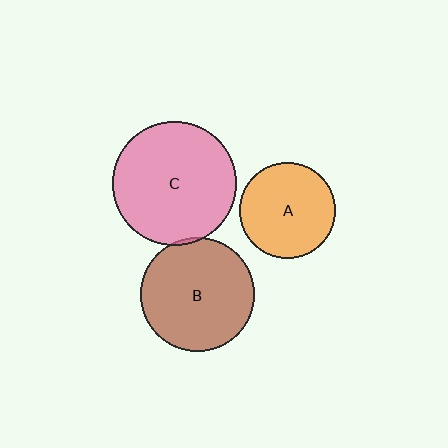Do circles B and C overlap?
Yes.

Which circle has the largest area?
Circle C (pink).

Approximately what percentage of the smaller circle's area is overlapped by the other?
Approximately 5%.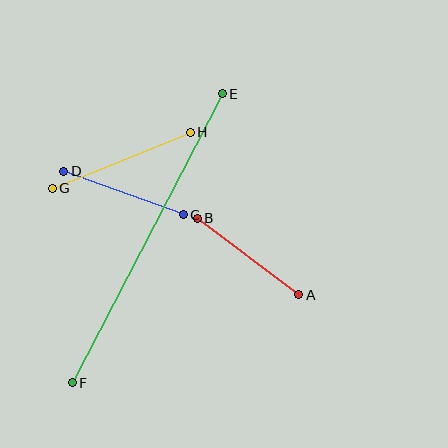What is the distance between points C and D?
The distance is approximately 127 pixels.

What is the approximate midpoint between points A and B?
The midpoint is at approximately (248, 257) pixels.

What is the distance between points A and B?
The distance is approximately 127 pixels.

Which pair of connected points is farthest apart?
Points E and F are farthest apart.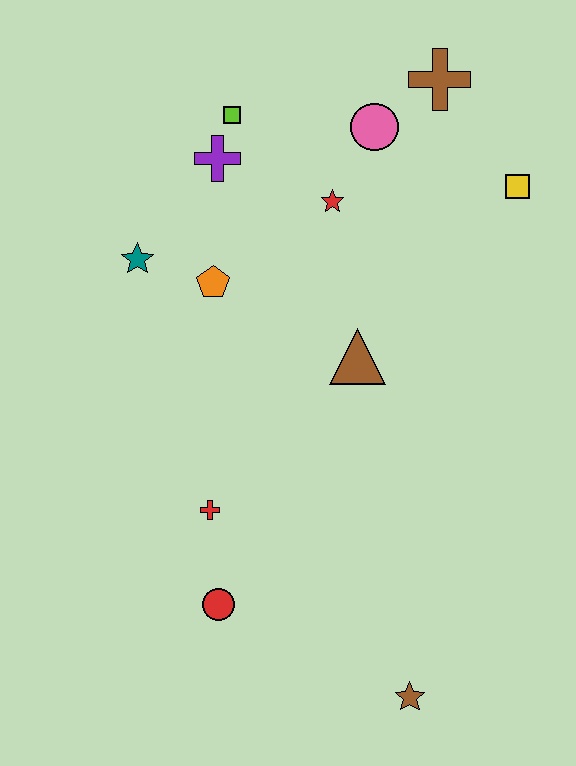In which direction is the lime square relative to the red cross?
The lime square is above the red cross.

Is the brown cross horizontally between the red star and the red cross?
No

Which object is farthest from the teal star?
The brown star is farthest from the teal star.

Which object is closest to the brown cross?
The pink circle is closest to the brown cross.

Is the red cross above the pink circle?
No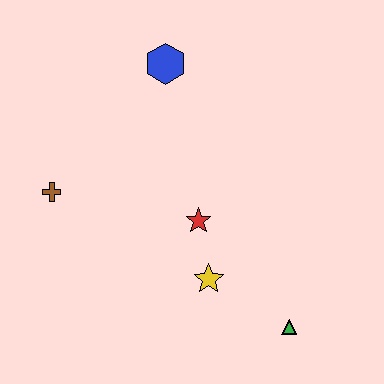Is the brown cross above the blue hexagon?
No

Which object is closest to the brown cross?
The red star is closest to the brown cross.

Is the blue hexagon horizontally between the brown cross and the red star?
Yes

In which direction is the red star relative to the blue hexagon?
The red star is below the blue hexagon.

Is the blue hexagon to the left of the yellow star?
Yes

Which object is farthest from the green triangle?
The blue hexagon is farthest from the green triangle.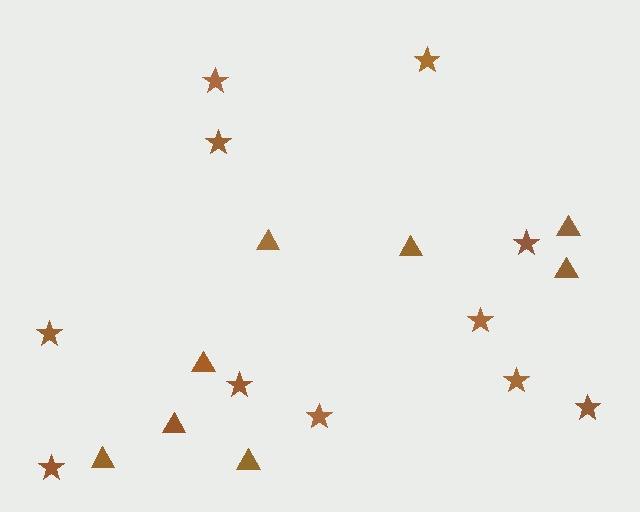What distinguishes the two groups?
There are 2 groups: one group of stars (11) and one group of triangles (8).